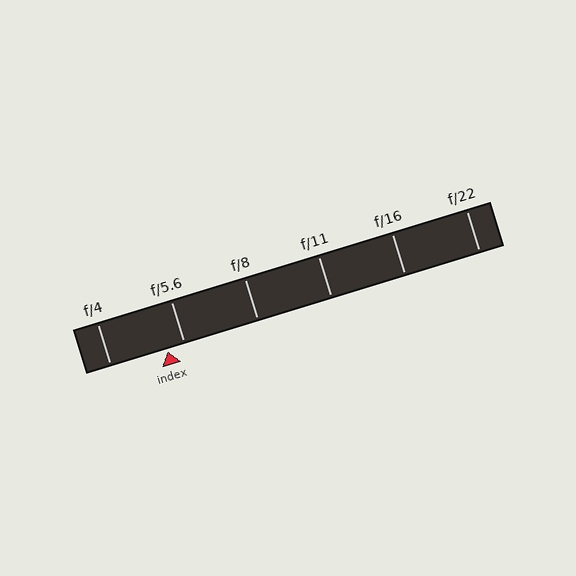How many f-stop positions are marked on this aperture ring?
There are 6 f-stop positions marked.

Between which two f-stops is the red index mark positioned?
The index mark is between f/4 and f/5.6.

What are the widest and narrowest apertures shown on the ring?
The widest aperture shown is f/4 and the narrowest is f/22.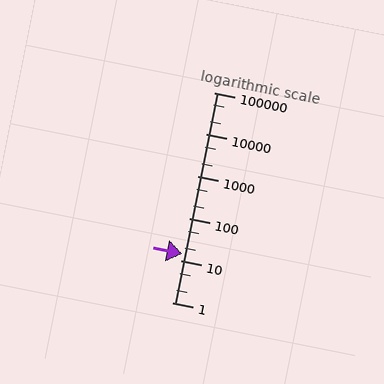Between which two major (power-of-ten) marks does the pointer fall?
The pointer is between 10 and 100.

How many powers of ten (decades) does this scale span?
The scale spans 5 decades, from 1 to 100000.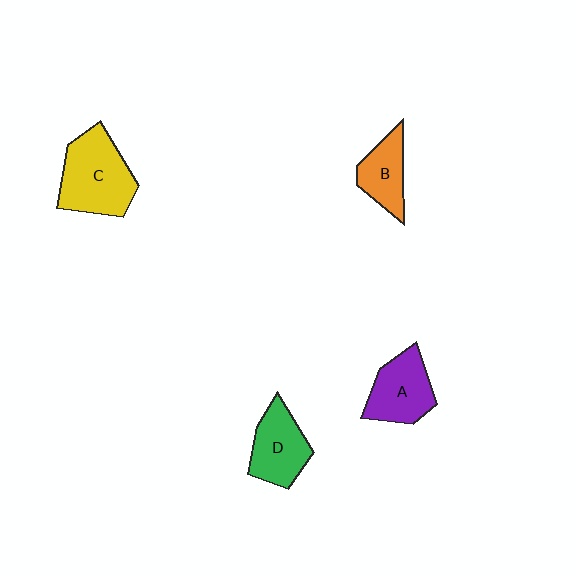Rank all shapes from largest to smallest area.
From largest to smallest: C (yellow), A (purple), D (green), B (orange).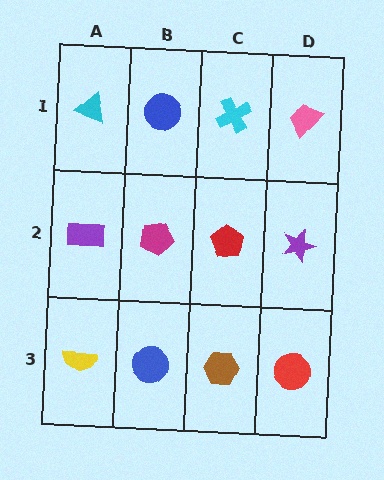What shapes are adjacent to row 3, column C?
A red pentagon (row 2, column C), a blue circle (row 3, column B), a red circle (row 3, column D).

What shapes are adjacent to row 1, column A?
A purple rectangle (row 2, column A), a blue circle (row 1, column B).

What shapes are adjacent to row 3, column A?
A purple rectangle (row 2, column A), a blue circle (row 3, column B).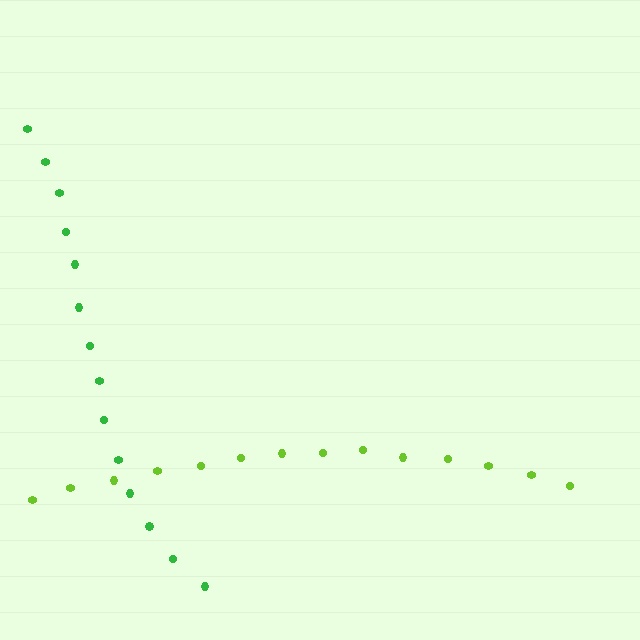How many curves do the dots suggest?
There are 2 distinct paths.